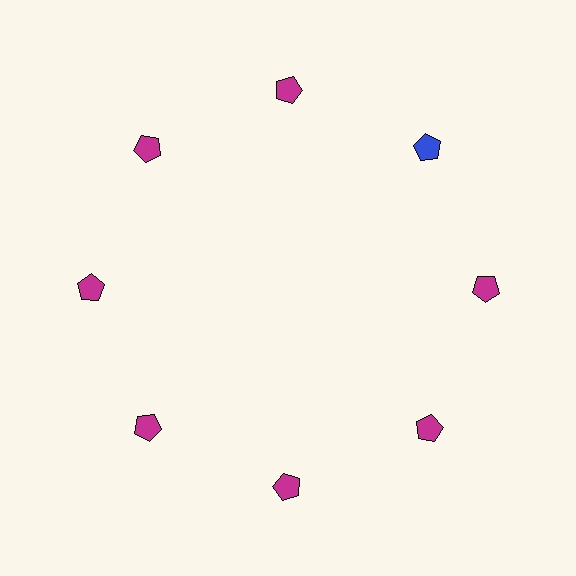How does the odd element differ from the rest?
It has a different color: blue instead of magenta.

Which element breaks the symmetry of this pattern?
The blue pentagon at roughly the 2 o'clock position breaks the symmetry. All other shapes are magenta pentagons.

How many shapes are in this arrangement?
There are 8 shapes arranged in a ring pattern.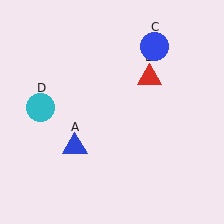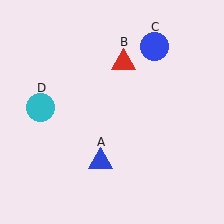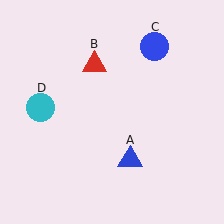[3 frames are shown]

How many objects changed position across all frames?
2 objects changed position: blue triangle (object A), red triangle (object B).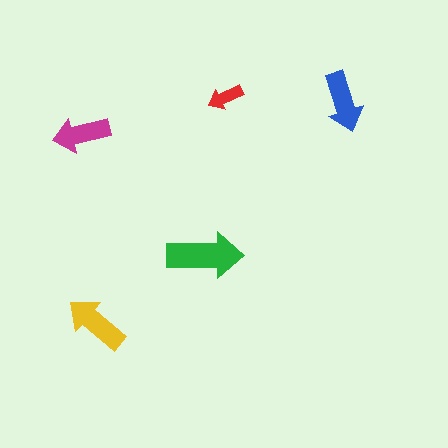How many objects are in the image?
There are 5 objects in the image.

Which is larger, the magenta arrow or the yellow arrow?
The yellow one.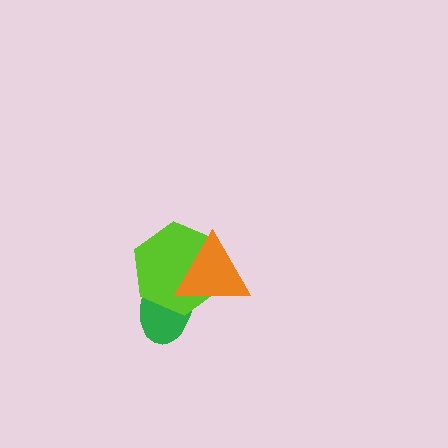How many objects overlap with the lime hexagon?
2 objects overlap with the lime hexagon.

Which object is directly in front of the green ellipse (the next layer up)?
The lime hexagon is directly in front of the green ellipse.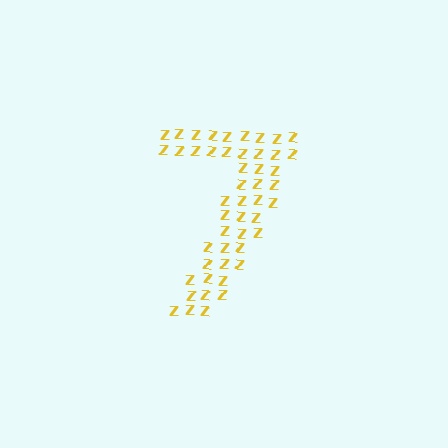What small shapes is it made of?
It is made of small letter Z's.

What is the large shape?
The large shape is the digit 7.